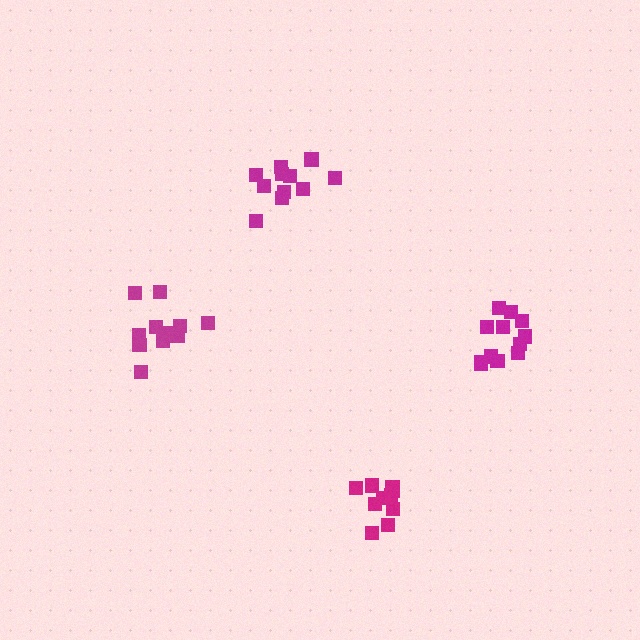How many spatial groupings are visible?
There are 4 spatial groupings.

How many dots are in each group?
Group 1: 11 dots, Group 2: 11 dots, Group 3: 11 dots, Group 4: 12 dots (45 total).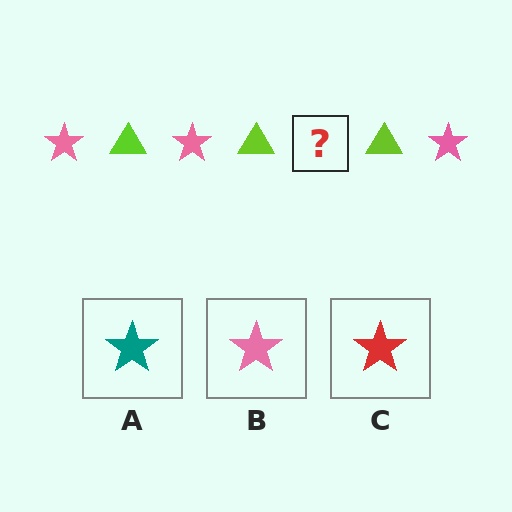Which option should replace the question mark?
Option B.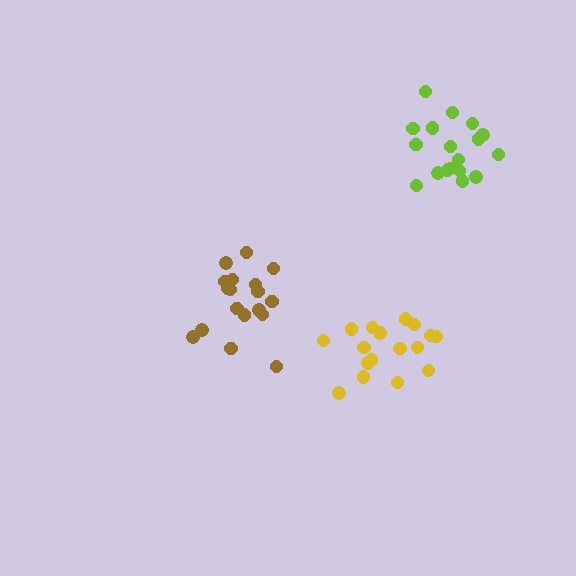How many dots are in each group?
Group 1: 18 dots, Group 2: 17 dots, Group 3: 18 dots (53 total).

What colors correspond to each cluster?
The clusters are colored: lime, yellow, brown.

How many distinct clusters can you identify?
There are 3 distinct clusters.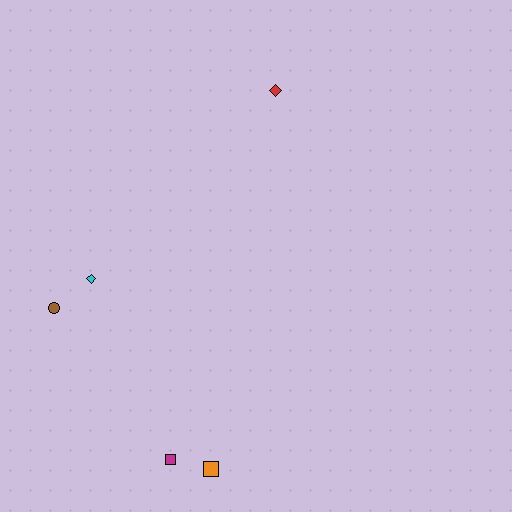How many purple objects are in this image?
There are no purple objects.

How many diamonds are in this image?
There are 2 diamonds.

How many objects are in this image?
There are 5 objects.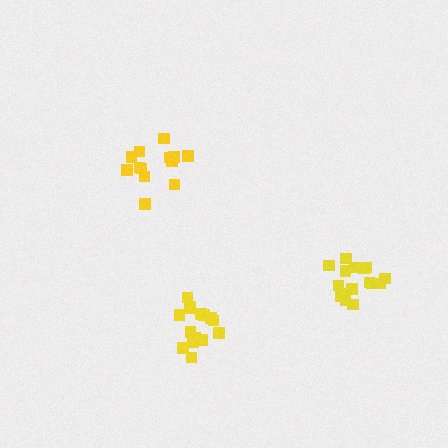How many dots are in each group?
Group 1: 13 dots, Group 2: 16 dots, Group 3: 16 dots (45 total).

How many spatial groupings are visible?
There are 3 spatial groupings.